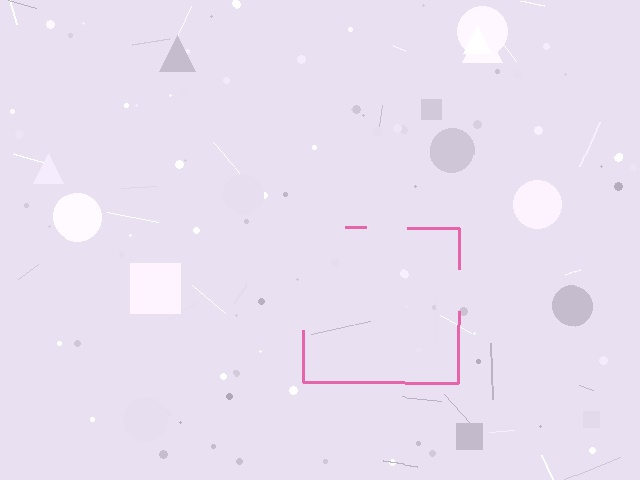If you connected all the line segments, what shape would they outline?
They would outline a square.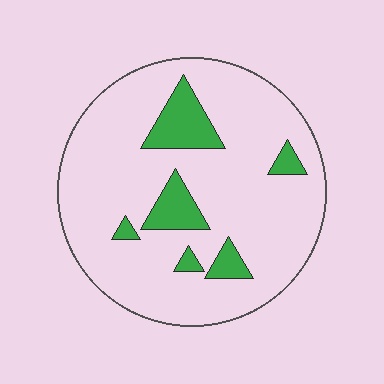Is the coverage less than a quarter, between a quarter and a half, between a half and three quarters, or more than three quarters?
Less than a quarter.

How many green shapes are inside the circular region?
6.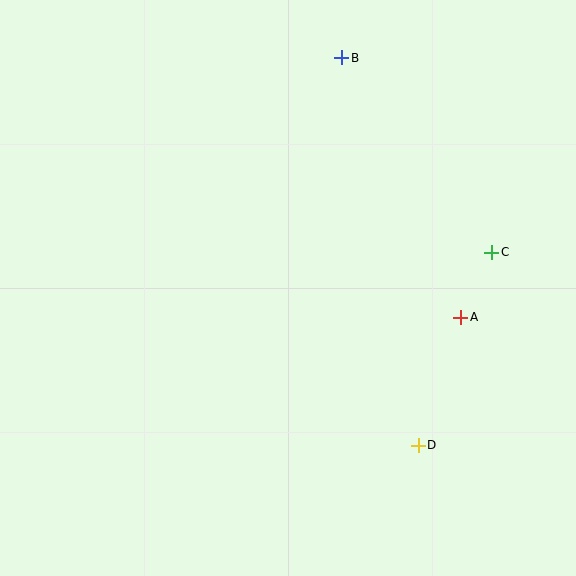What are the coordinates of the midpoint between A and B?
The midpoint between A and B is at (401, 188).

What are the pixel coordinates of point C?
Point C is at (492, 252).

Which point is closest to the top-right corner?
Point B is closest to the top-right corner.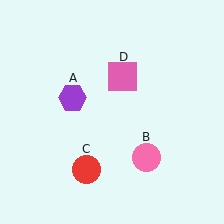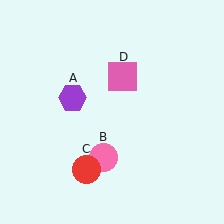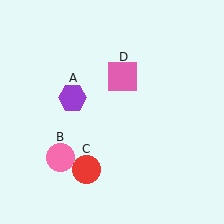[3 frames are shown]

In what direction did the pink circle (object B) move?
The pink circle (object B) moved left.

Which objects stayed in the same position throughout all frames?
Purple hexagon (object A) and red circle (object C) and pink square (object D) remained stationary.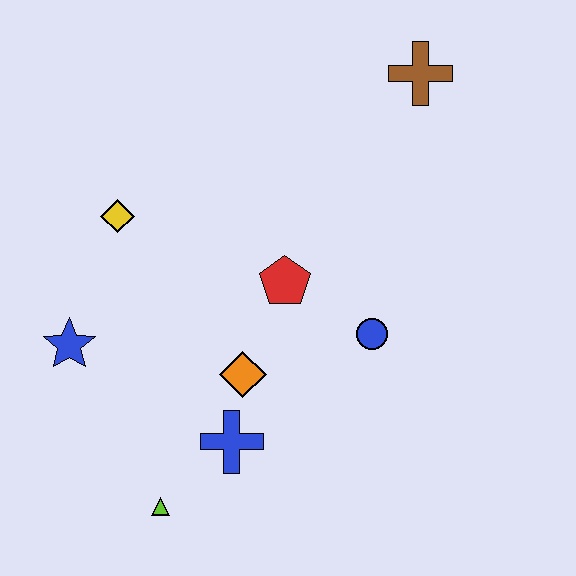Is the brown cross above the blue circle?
Yes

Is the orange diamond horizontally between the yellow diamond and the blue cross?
No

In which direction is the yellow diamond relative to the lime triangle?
The yellow diamond is above the lime triangle.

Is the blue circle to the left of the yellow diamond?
No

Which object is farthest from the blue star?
The brown cross is farthest from the blue star.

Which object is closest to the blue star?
The yellow diamond is closest to the blue star.